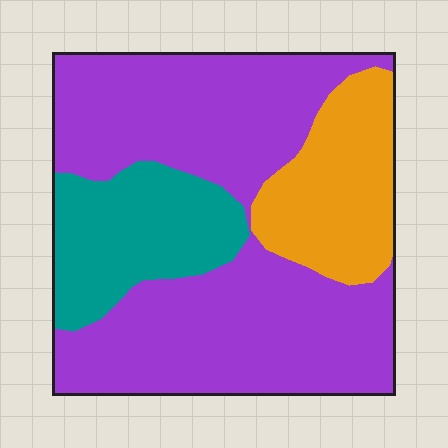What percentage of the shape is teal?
Teal takes up about one fifth (1/5) of the shape.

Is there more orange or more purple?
Purple.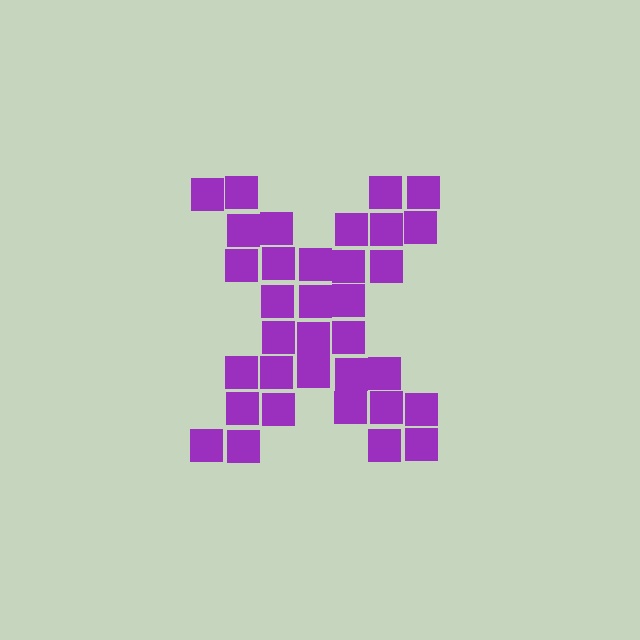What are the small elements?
The small elements are squares.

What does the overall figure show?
The overall figure shows the letter X.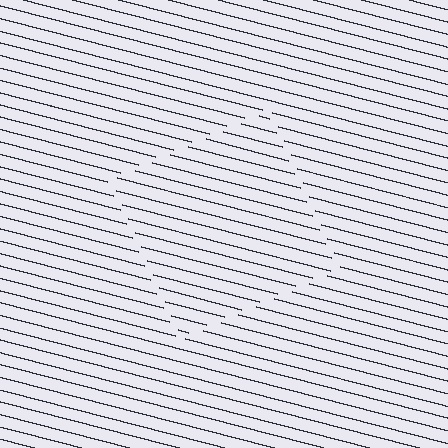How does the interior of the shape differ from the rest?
The interior of the shape contains the same grating, shifted by half a period — the contour is defined by the phase discontinuity where line-ends from the inner and outer gratings abut.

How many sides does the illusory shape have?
4 sides — the line-ends trace a square.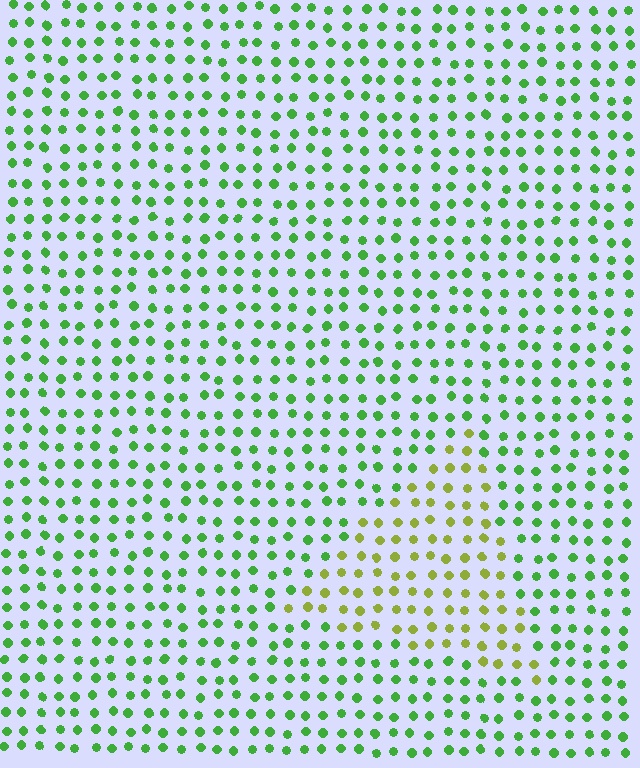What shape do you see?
I see a triangle.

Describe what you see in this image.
The image is filled with small green elements in a uniform arrangement. A triangle-shaped region is visible where the elements are tinted to a slightly different hue, forming a subtle color boundary.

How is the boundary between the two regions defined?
The boundary is defined purely by a slight shift in hue (about 42 degrees). Spacing, size, and orientation are identical on both sides.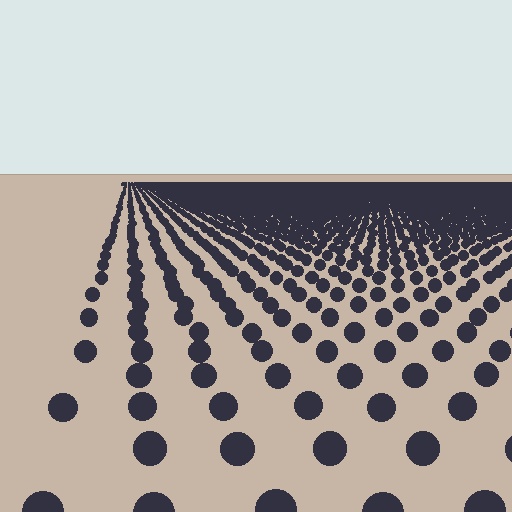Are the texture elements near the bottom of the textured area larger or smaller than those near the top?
Larger. Near the bottom, elements are closer to the viewer and appear at a bigger on-screen size.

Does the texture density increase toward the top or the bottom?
Density increases toward the top.